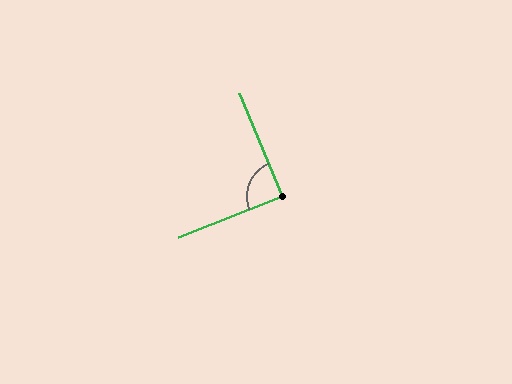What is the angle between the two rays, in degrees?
Approximately 89 degrees.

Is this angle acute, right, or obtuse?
It is approximately a right angle.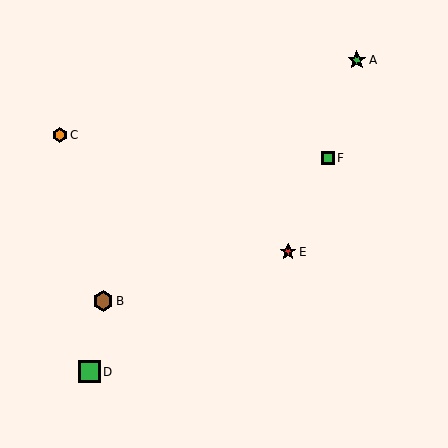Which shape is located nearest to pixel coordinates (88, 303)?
The brown hexagon (labeled B) at (103, 301) is nearest to that location.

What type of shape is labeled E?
Shape E is a red star.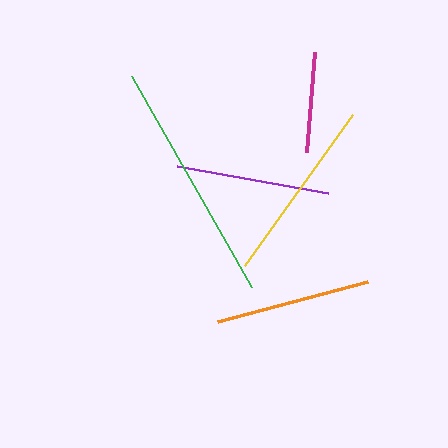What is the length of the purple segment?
The purple segment is approximately 154 pixels long.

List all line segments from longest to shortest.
From longest to shortest: green, yellow, orange, purple, magenta.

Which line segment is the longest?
The green line is the longest at approximately 243 pixels.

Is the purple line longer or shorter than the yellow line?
The yellow line is longer than the purple line.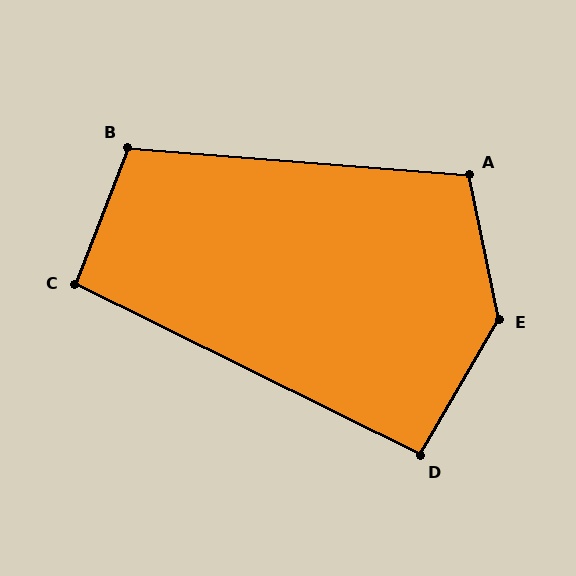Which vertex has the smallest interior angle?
D, at approximately 94 degrees.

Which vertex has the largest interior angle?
E, at approximately 138 degrees.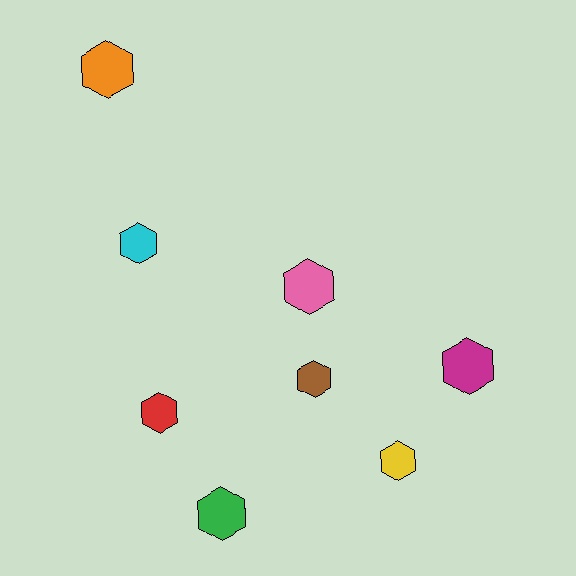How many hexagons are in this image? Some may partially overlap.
There are 8 hexagons.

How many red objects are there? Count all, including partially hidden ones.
There is 1 red object.